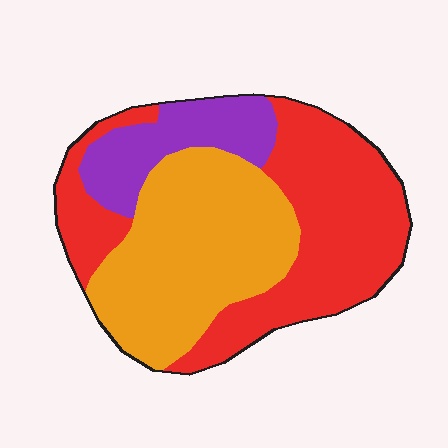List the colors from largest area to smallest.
From largest to smallest: red, orange, purple.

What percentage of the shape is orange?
Orange takes up between a third and a half of the shape.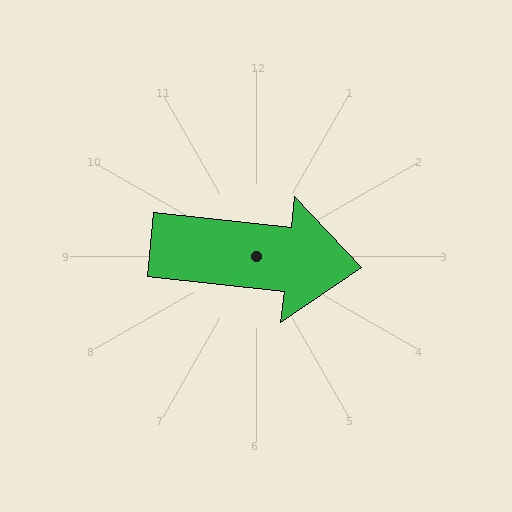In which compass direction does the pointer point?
East.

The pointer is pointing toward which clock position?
Roughly 3 o'clock.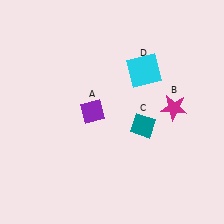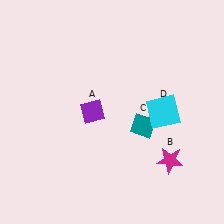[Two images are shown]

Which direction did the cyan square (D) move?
The cyan square (D) moved down.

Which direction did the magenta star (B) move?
The magenta star (B) moved down.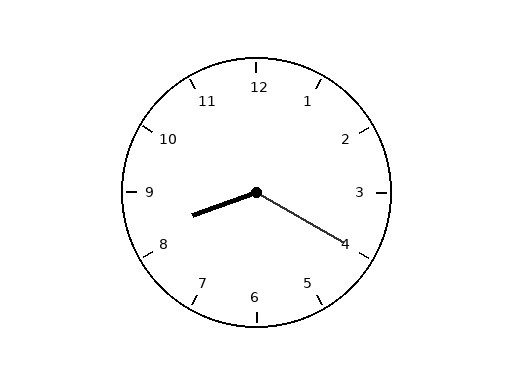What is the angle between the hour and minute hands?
Approximately 130 degrees.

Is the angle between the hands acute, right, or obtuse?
It is obtuse.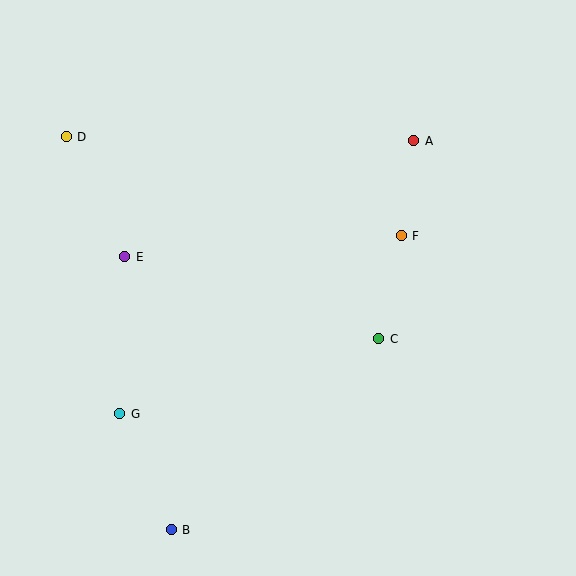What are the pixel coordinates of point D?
Point D is at (66, 137).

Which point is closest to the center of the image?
Point C at (379, 339) is closest to the center.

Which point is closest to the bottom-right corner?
Point C is closest to the bottom-right corner.